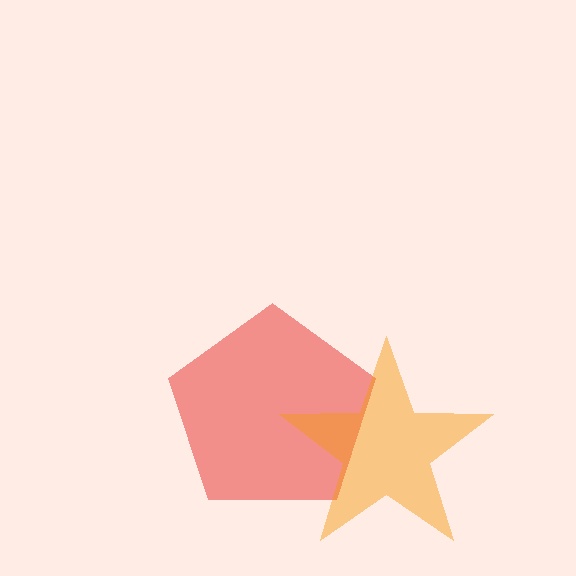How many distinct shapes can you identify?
There are 2 distinct shapes: a red pentagon, an orange star.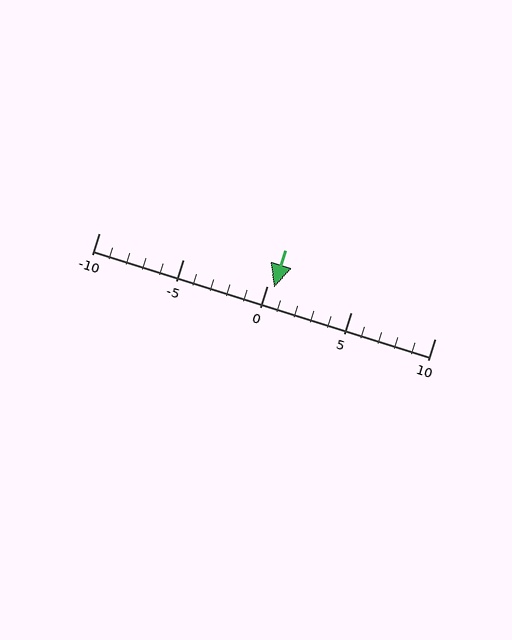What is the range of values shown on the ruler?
The ruler shows values from -10 to 10.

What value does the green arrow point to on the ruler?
The green arrow points to approximately 0.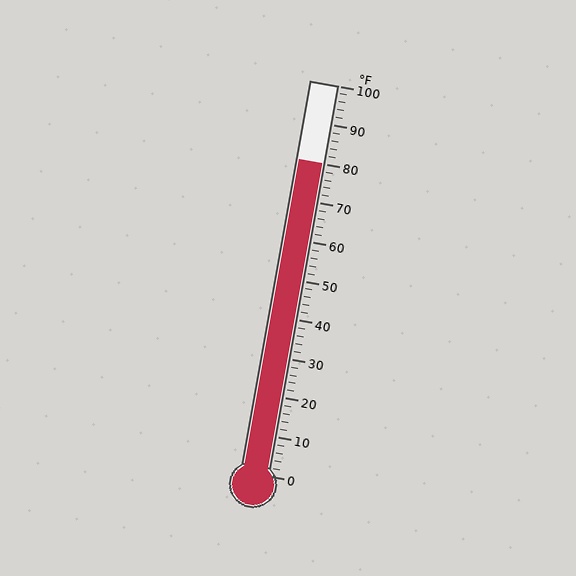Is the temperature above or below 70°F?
The temperature is above 70°F.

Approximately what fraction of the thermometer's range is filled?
The thermometer is filled to approximately 80% of its range.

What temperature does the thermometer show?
The thermometer shows approximately 80°F.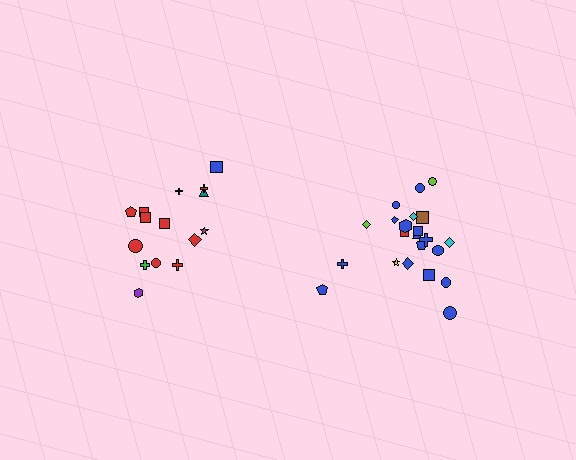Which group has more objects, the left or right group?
The right group.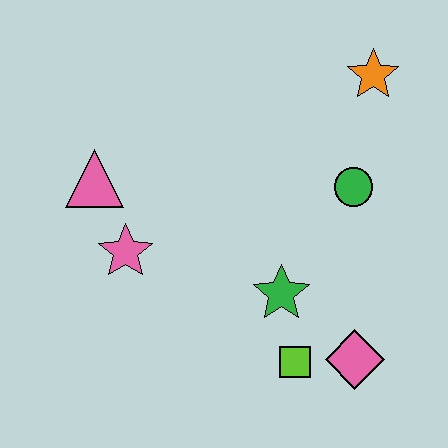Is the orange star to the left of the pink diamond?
No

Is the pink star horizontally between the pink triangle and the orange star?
Yes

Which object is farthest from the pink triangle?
The pink diamond is farthest from the pink triangle.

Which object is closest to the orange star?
The green circle is closest to the orange star.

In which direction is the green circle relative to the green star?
The green circle is above the green star.